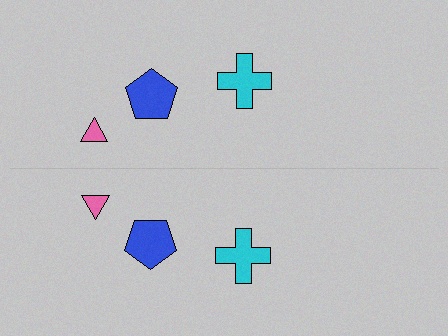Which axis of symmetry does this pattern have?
The pattern has a horizontal axis of symmetry running through the center of the image.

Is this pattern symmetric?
Yes, this pattern has bilateral (reflection) symmetry.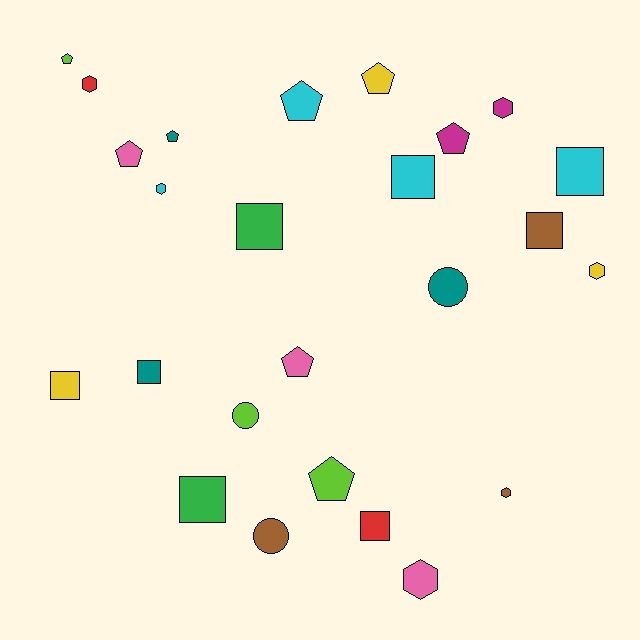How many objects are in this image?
There are 25 objects.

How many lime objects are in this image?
There are 3 lime objects.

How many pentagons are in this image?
There are 8 pentagons.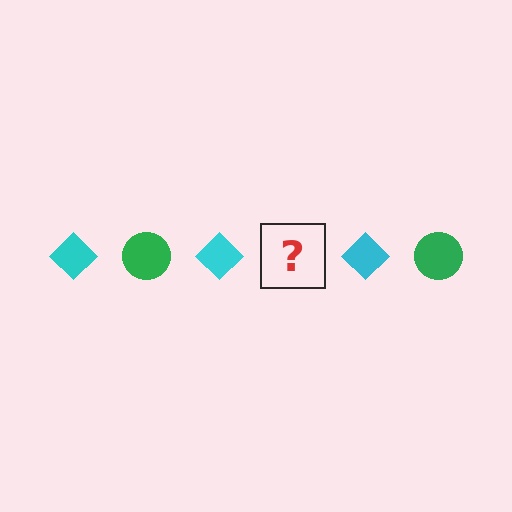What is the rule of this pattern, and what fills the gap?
The rule is that the pattern alternates between cyan diamond and green circle. The gap should be filled with a green circle.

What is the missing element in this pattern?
The missing element is a green circle.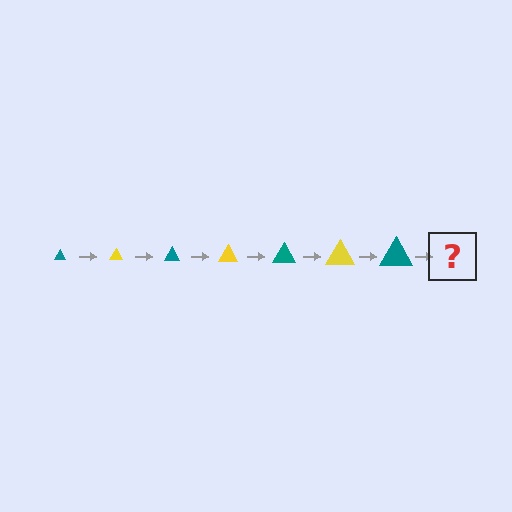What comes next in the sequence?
The next element should be a yellow triangle, larger than the previous one.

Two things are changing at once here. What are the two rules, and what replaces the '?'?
The two rules are that the triangle grows larger each step and the color cycles through teal and yellow. The '?' should be a yellow triangle, larger than the previous one.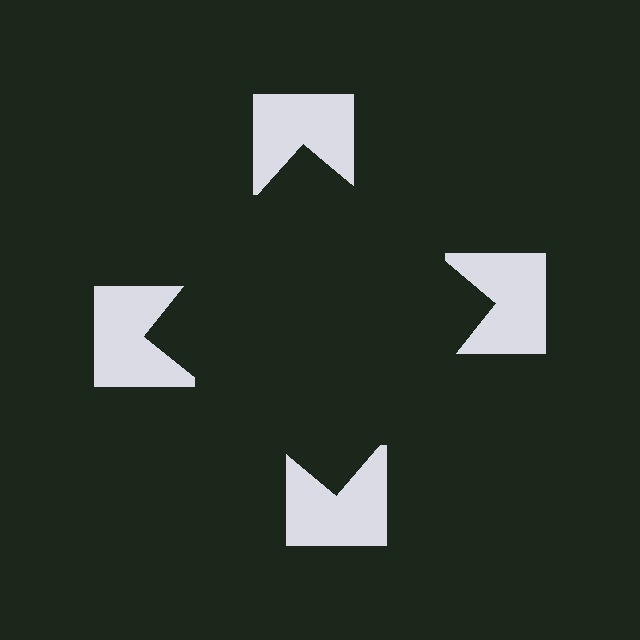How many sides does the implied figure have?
4 sides.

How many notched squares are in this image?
There are 4 — one at each vertex of the illusory square.